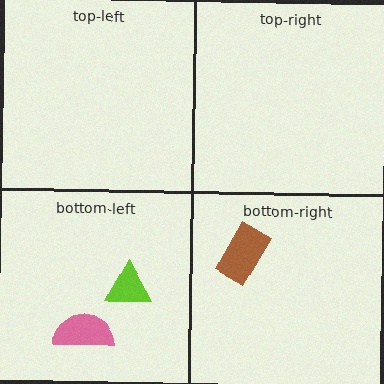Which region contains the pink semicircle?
The bottom-left region.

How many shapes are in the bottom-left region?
2.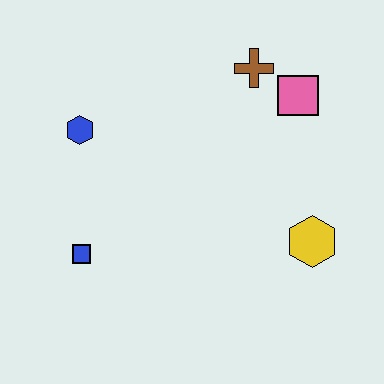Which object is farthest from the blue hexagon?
The yellow hexagon is farthest from the blue hexagon.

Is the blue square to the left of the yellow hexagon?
Yes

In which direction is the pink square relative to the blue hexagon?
The pink square is to the right of the blue hexagon.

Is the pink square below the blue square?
No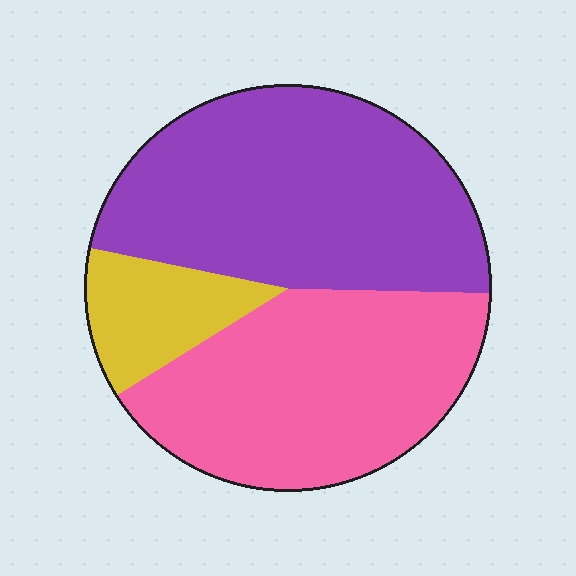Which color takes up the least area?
Yellow, at roughly 10%.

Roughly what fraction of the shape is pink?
Pink covers 41% of the shape.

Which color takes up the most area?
Purple, at roughly 45%.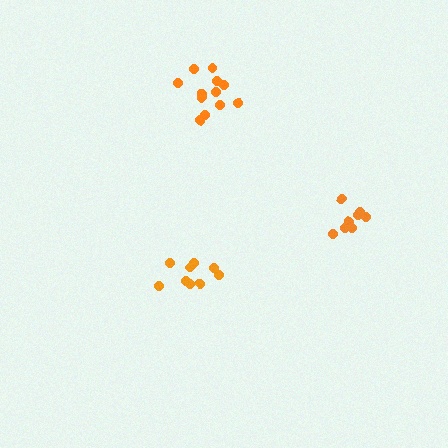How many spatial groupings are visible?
There are 3 spatial groupings.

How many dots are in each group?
Group 1: 12 dots, Group 2: 9 dots, Group 3: 8 dots (29 total).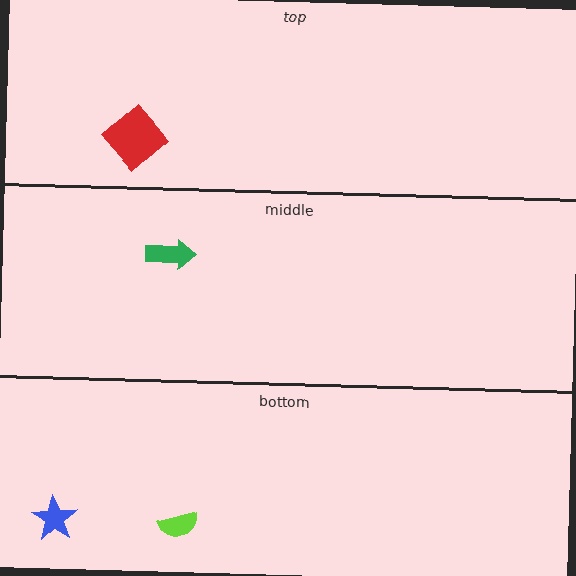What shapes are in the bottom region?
The blue star, the lime semicircle.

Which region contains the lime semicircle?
The bottom region.